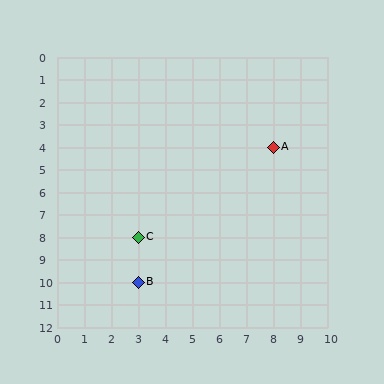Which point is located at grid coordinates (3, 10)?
Point B is at (3, 10).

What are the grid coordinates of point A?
Point A is at grid coordinates (8, 4).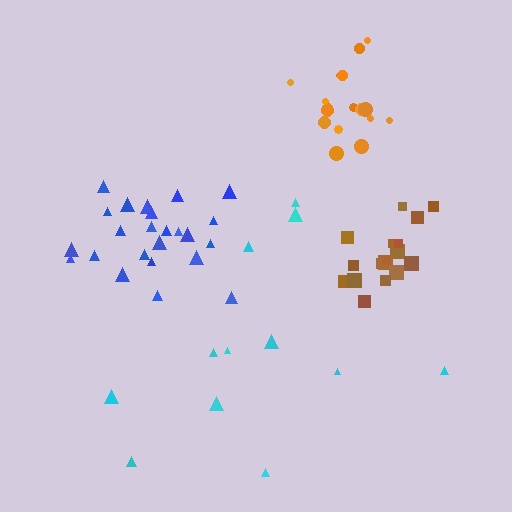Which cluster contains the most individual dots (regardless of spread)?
Blue (25).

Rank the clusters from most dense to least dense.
brown, orange, blue, cyan.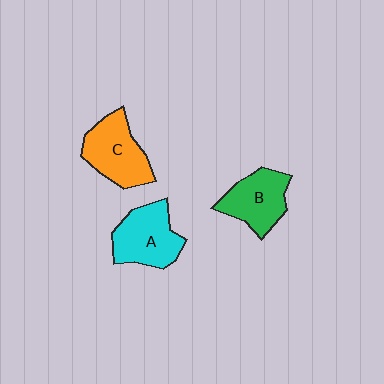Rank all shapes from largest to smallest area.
From largest to smallest: A (cyan), C (orange), B (green).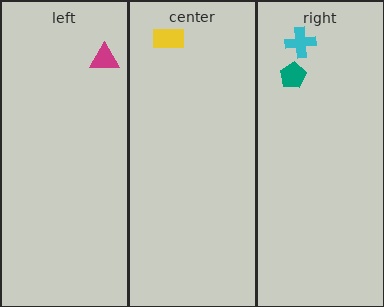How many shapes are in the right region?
2.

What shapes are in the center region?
The yellow rectangle.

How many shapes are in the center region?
1.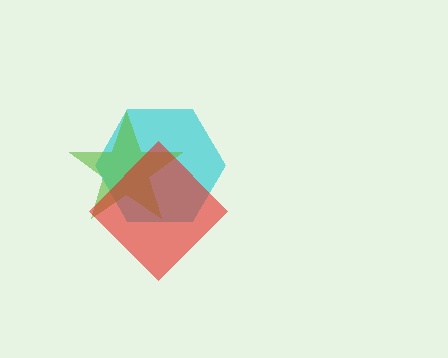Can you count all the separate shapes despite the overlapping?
Yes, there are 3 separate shapes.